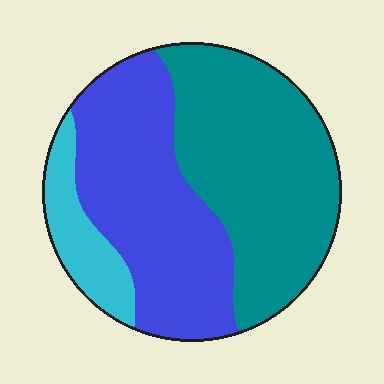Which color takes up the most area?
Teal, at roughly 45%.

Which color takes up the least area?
Cyan, at roughly 10%.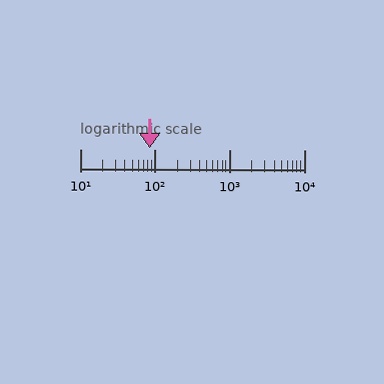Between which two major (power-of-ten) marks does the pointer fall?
The pointer is between 10 and 100.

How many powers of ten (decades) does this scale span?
The scale spans 3 decades, from 10 to 10000.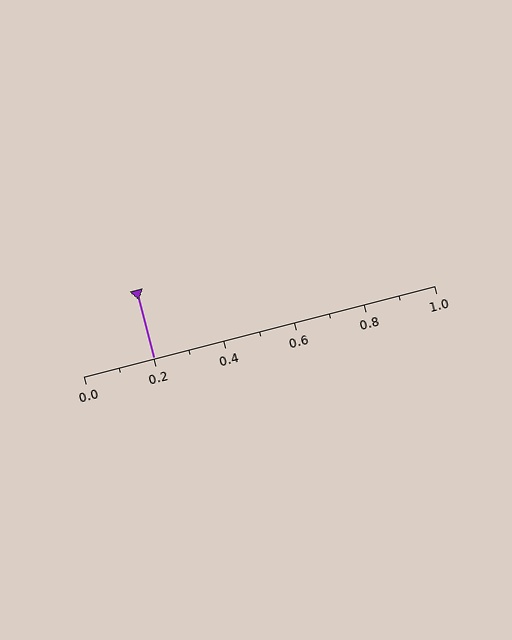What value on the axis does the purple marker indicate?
The marker indicates approximately 0.2.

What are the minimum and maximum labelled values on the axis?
The axis runs from 0.0 to 1.0.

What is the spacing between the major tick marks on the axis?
The major ticks are spaced 0.2 apart.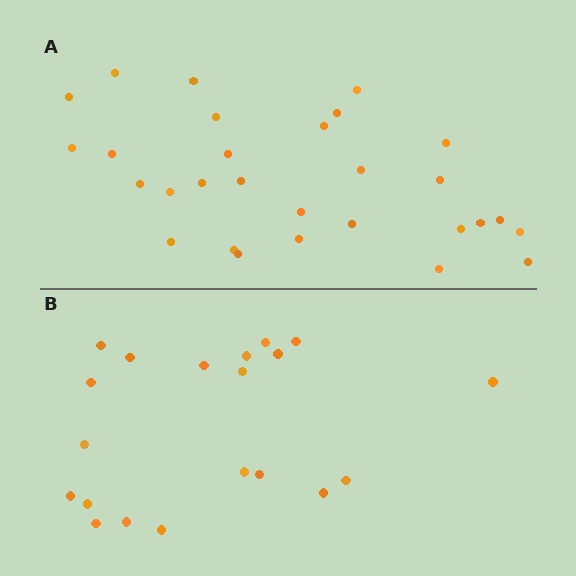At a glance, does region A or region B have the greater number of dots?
Region A (the top region) has more dots.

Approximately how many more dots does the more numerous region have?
Region A has roughly 8 or so more dots than region B.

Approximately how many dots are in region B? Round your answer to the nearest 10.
About 20 dots.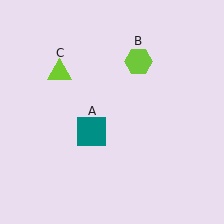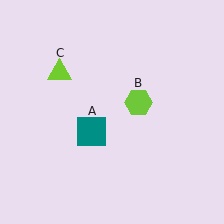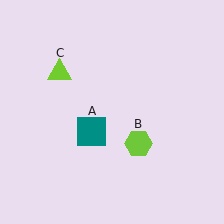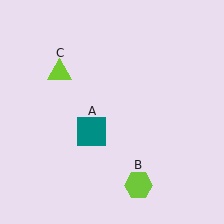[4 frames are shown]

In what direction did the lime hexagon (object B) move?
The lime hexagon (object B) moved down.